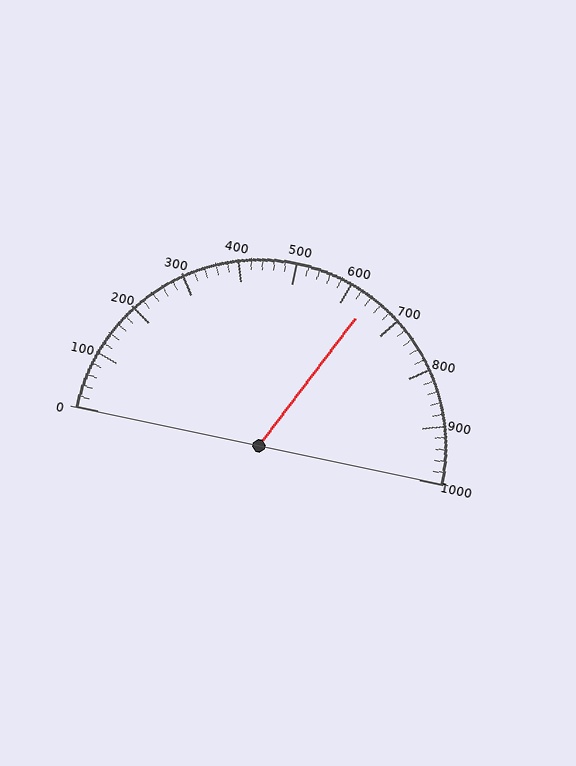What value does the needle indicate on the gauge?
The needle indicates approximately 640.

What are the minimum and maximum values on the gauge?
The gauge ranges from 0 to 1000.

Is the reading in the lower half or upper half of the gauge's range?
The reading is in the upper half of the range (0 to 1000).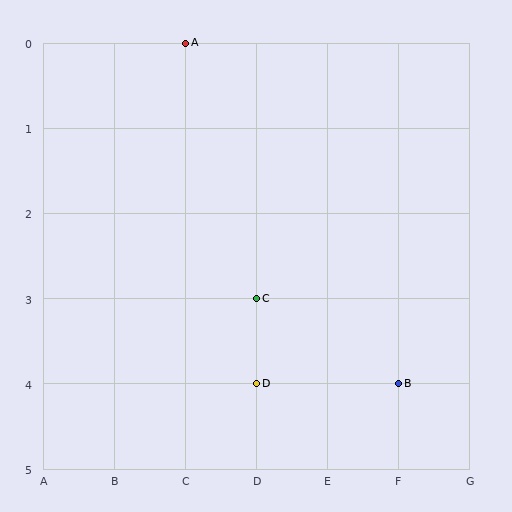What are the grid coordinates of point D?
Point D is at grid coordinates (D, 4).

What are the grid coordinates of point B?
Point B is at grid coordinates (F, 4).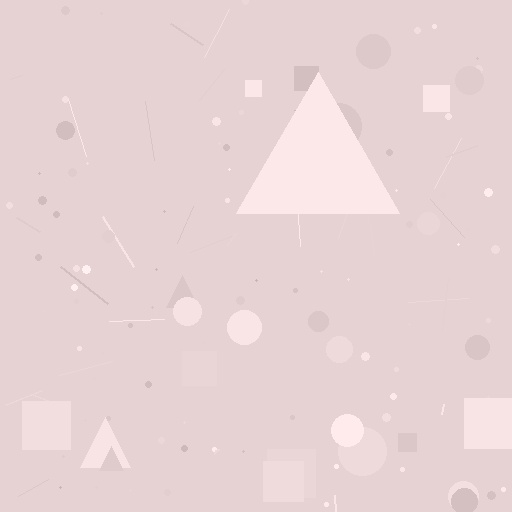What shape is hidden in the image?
A triangle is hidden in the image.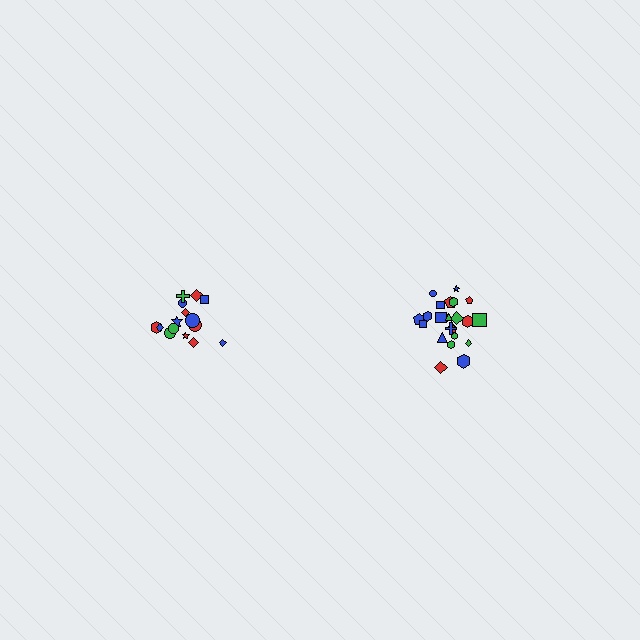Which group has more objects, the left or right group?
The right group.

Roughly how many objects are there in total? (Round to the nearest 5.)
Roughly 40 objects in total.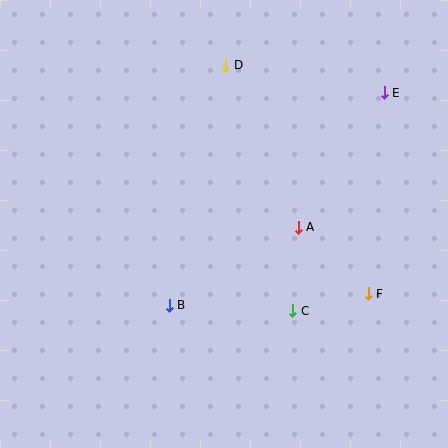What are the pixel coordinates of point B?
Point B is at (169, 305).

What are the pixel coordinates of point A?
Point A is at (298, 227).